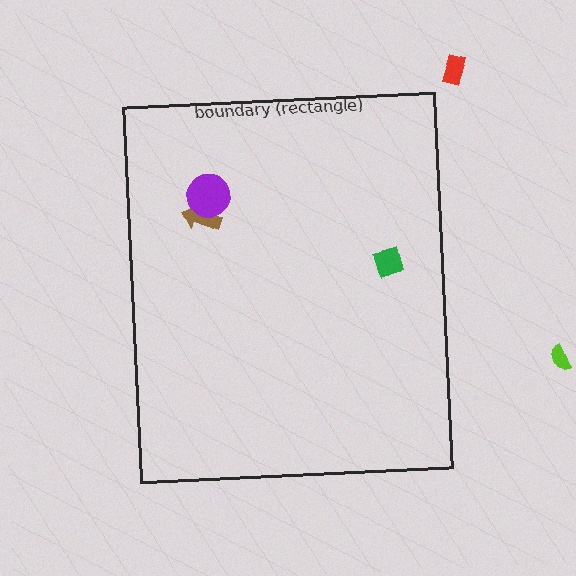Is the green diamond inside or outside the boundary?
Inside.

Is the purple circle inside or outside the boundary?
Inside.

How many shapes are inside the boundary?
3 inside, 2 outside.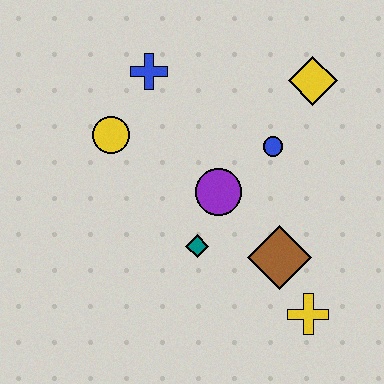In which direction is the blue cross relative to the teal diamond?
The blue cross is above the teal diamond.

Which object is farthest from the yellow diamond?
The yellow cross is farthest from the yellow diamond.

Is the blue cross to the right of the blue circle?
No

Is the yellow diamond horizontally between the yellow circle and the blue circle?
No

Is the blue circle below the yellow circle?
Yes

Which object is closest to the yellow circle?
The blue cross is closest to the yellow circle.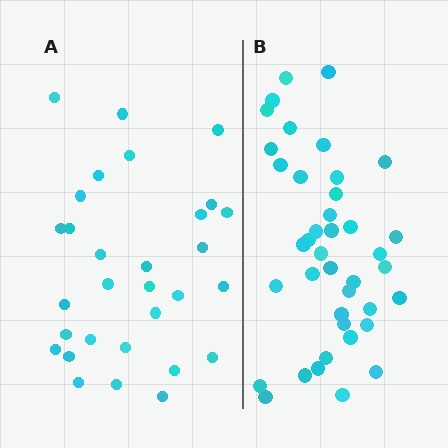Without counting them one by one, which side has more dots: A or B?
Region B (the right region) has more dots.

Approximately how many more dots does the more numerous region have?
Region B has roughly 10 or so more dots than region A.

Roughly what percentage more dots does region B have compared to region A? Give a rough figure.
About 35% more.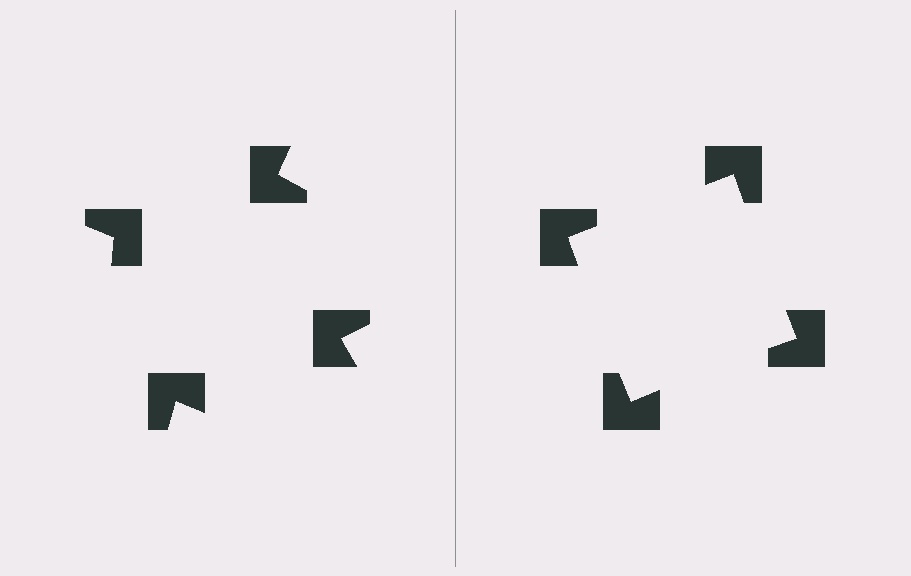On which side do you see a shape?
An illusory square appears on the right side. On the left side the wedge cuts are rotated, so no coherent shape forms.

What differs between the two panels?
The notched squares are positioned identically on both sides; only the wedge orientations differ. On the right they align to a square; on the left they are misaligned.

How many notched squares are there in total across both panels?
8 — 4 on each side.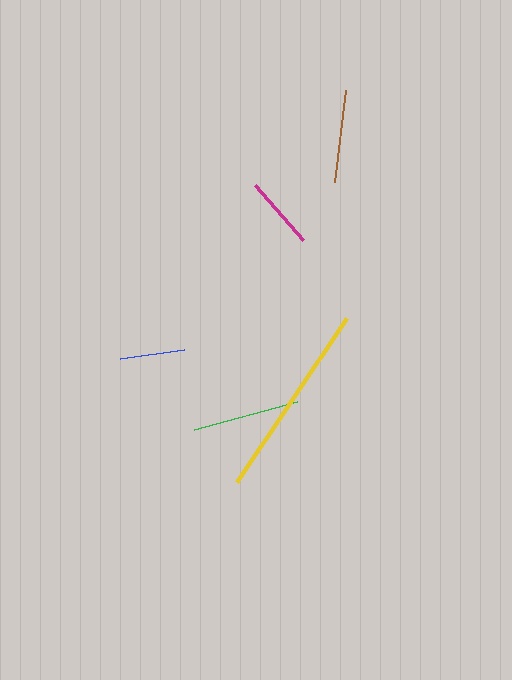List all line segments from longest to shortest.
From longest to shortest: yellow, green, brown, magenta, blue.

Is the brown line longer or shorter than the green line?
The green line is longer than the brown line.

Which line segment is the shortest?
The blue line is the shortest at approximately 64 pixels.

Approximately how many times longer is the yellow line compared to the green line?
The yellow line is approximately 1.8 times the length of the green line.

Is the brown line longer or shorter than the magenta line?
The brown line is longer than the magenta line.